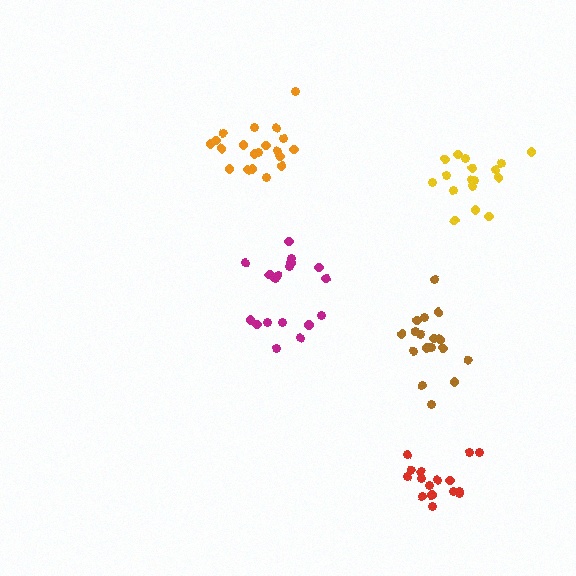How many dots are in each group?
Group 1: 19 dots, Group 2: 17 dots, Group 3: 18 dots, Group 4: 16 dots, Group 5: 20 dots (90 total).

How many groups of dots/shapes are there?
There are 5 groups.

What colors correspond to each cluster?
The clusters are colored: magenta, yellow, brown, red, orange.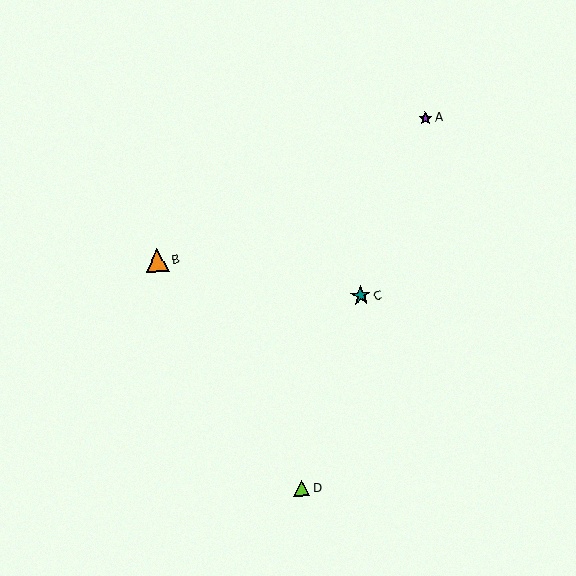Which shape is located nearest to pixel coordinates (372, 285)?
The teal star (labeled C) at (361, 296) is nearest to that location.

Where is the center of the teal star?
The center of the teal star is at (361, 296).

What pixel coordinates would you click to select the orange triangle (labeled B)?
Click at (157, 261) to select the orange triangle B.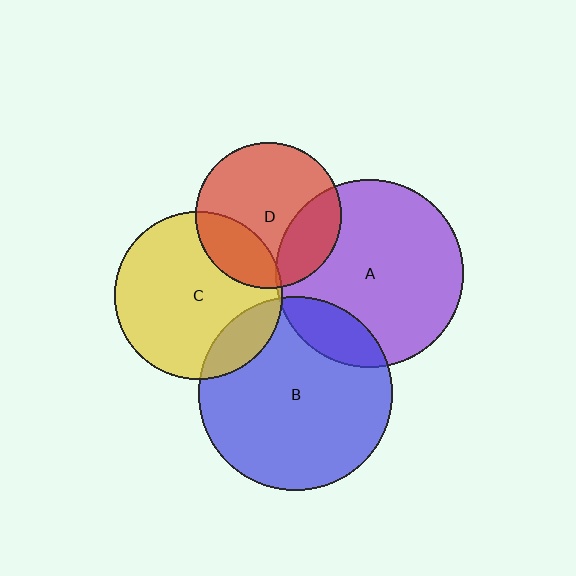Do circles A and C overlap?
Yes.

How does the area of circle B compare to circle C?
Approximately 1.3 times.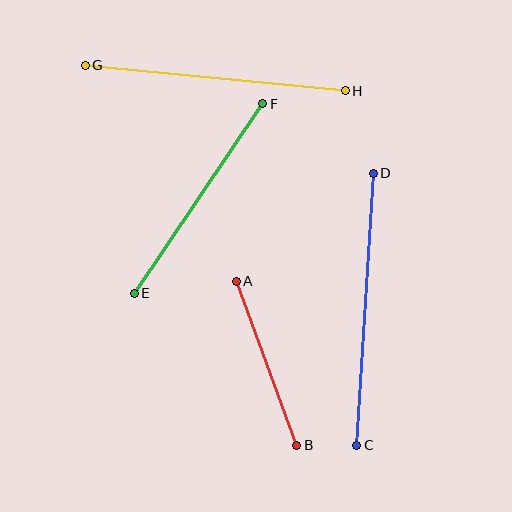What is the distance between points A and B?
The distance is approximately 175 pixels.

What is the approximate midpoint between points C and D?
The midpoint is at approximately (365, 309) pixels.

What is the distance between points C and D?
The distance is approximately 273 pixels.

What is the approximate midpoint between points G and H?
The midpoint is at approximately (215, 78) pixels.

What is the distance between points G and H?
The distance is approximately 261 pixels.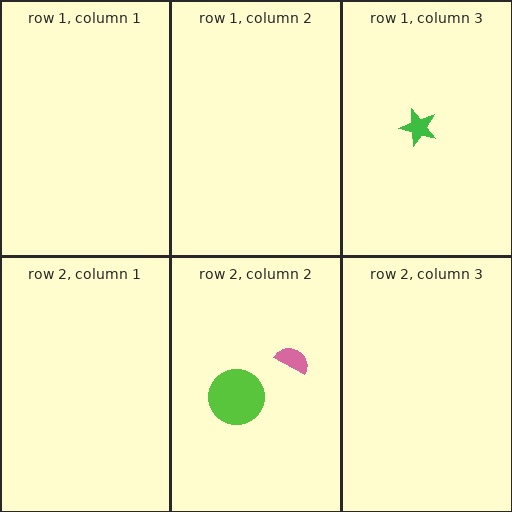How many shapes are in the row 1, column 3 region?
1.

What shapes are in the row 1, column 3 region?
The green star.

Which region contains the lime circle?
The row 2, column 2 region.